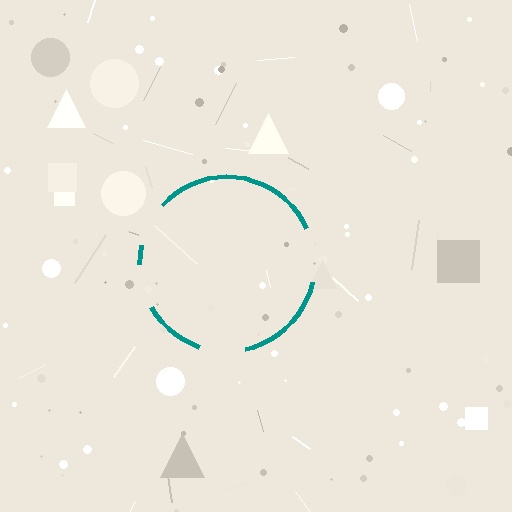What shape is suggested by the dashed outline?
The dashed outline suggests a circle.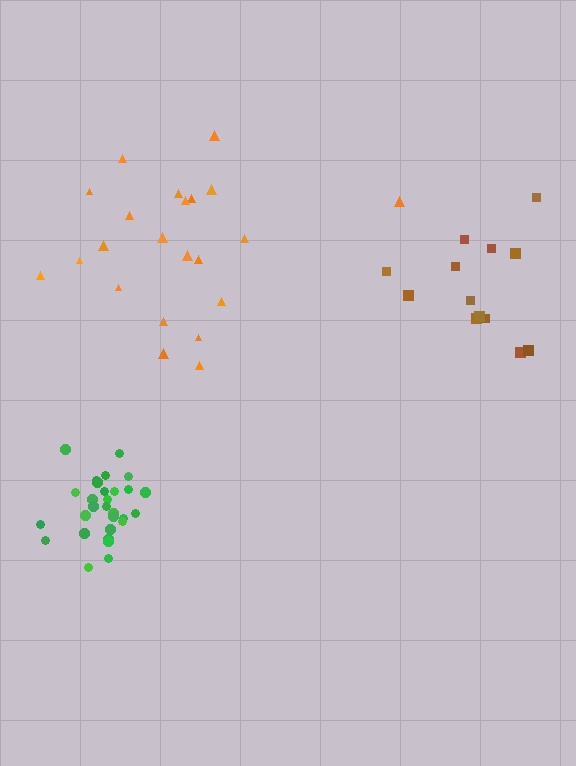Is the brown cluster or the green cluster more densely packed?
Green.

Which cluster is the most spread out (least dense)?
Orange.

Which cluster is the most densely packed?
Green.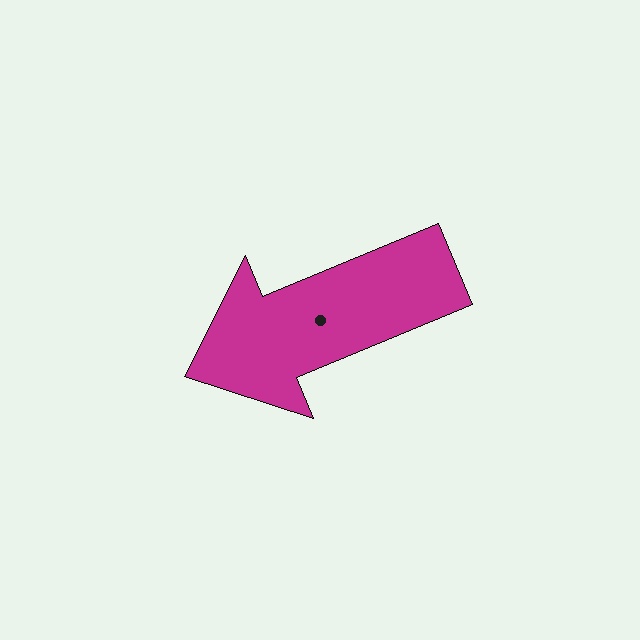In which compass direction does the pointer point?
Southwest.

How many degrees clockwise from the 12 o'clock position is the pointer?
Approximately 247 degrees.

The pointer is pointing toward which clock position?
Roughly 8 o'clock.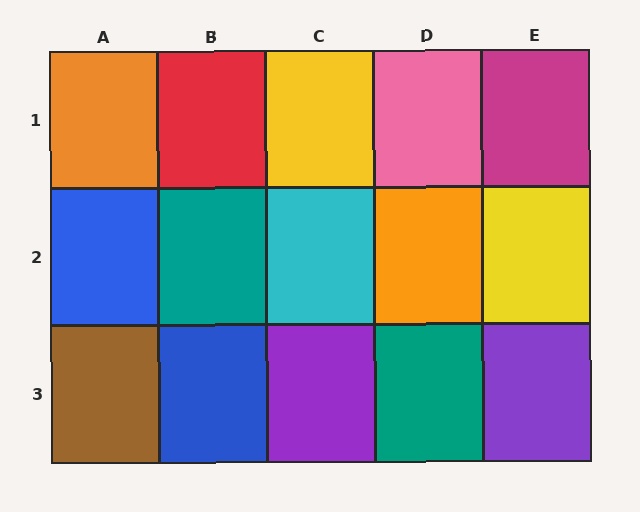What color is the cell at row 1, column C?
Yellow.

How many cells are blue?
2 cells are blue.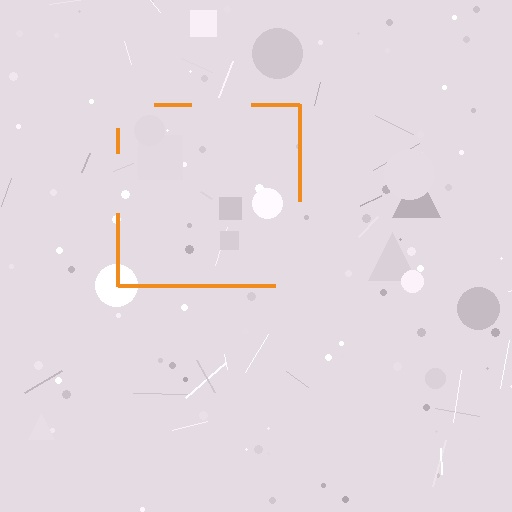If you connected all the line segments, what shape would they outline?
They would outline a square.